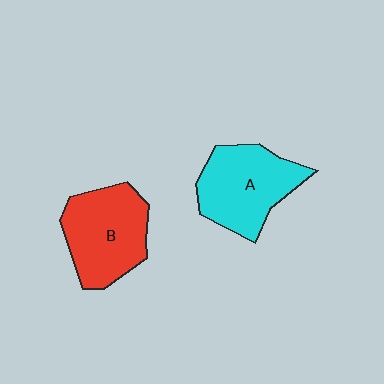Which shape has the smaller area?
Shape A (cyan).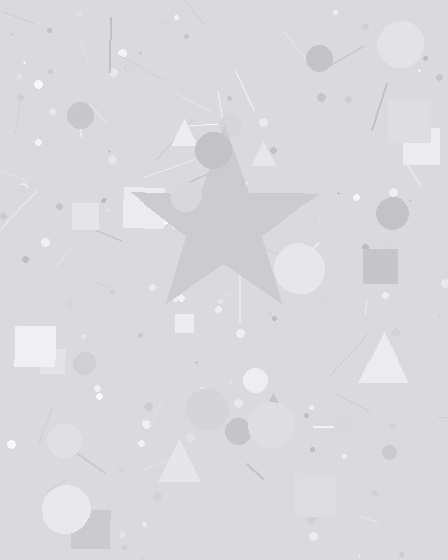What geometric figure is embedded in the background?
A star is embedded in the background.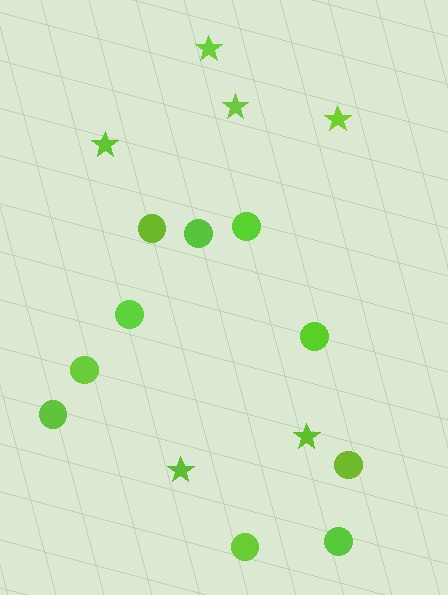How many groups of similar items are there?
There are 2 groups: one group of circles (10) and one group of stars (6).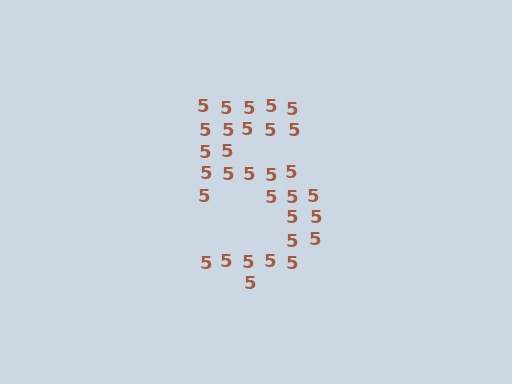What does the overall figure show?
The overall figure shows the digit 5.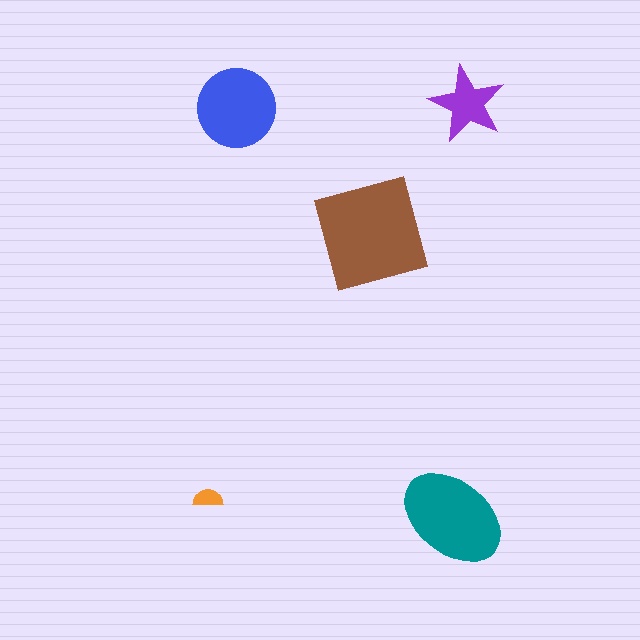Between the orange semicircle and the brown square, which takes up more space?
The brown square.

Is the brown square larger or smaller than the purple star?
Larger.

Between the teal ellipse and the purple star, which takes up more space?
The teal ellipse.